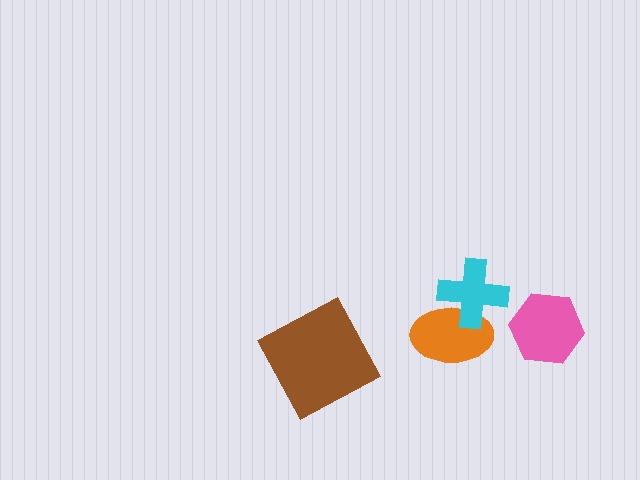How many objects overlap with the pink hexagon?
0 objects overlap with the pink hexagon.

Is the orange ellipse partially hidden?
Yes, it is partially covered by another shape.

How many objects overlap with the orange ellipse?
1 object overlaps with the orange ellipse.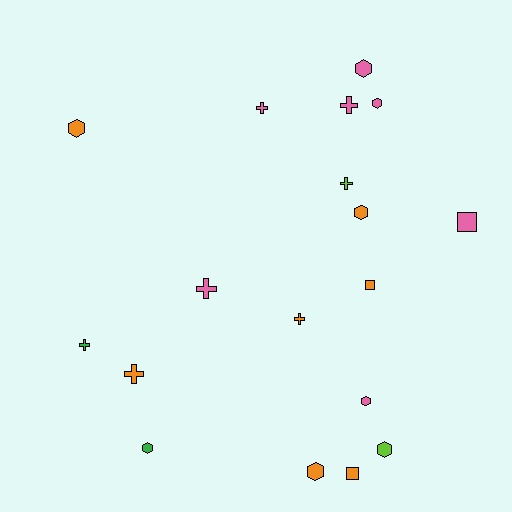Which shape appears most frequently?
Hexagon, with 8 objects.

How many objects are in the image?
There are 18 objects.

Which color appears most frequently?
Orange, with 7 objects.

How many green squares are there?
There are no green squares.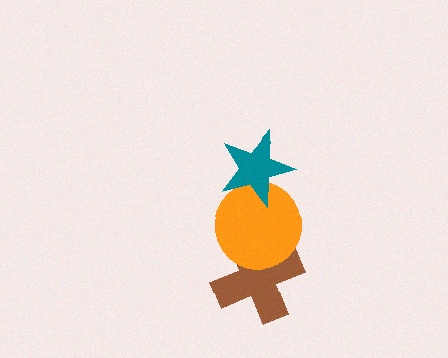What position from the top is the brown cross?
The brown cross is 3rd from the top.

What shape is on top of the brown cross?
The orange circle is on top of the brown cross.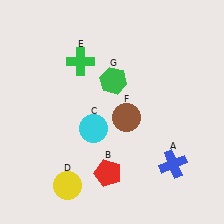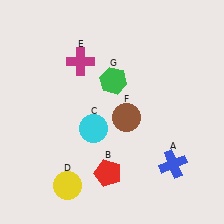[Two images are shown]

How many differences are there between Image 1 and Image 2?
There is 1 difference between the two images.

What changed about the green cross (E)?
In Image 1, E is green. In Image 2, it changed to magenta.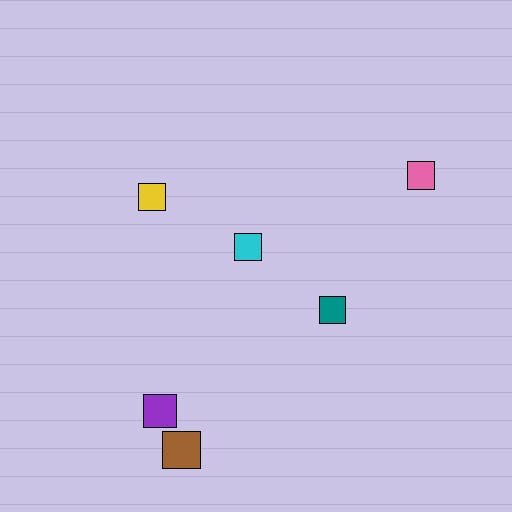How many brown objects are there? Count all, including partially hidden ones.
There is 1 brown object.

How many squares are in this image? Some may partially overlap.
There are 6 squares.